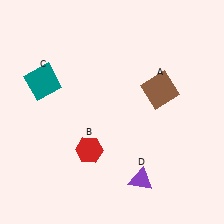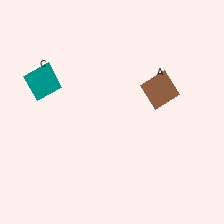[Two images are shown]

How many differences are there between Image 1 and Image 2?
There are 2 differences between the two images.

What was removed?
The red hexagon (B), the purple triangle (D) were removed in Image 2.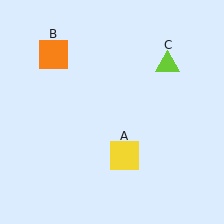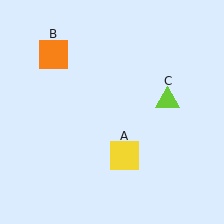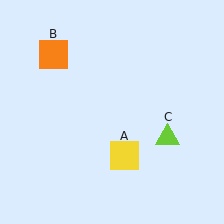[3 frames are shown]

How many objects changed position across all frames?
1 object changed position: lime triangle (object C).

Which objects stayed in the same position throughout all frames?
Yellow square (object A) and orange square (object B) remained stationary.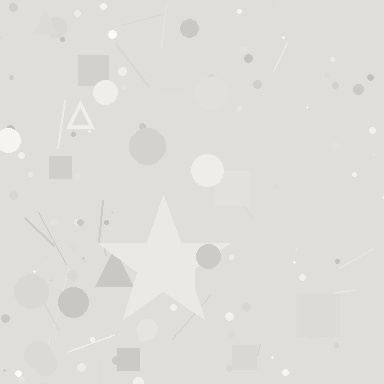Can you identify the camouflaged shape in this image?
The camouflaged shape is a star.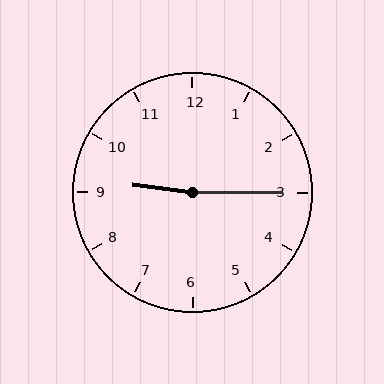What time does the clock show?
9:15.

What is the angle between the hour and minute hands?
Approximately 172 degrees.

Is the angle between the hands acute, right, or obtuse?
It is obtuse.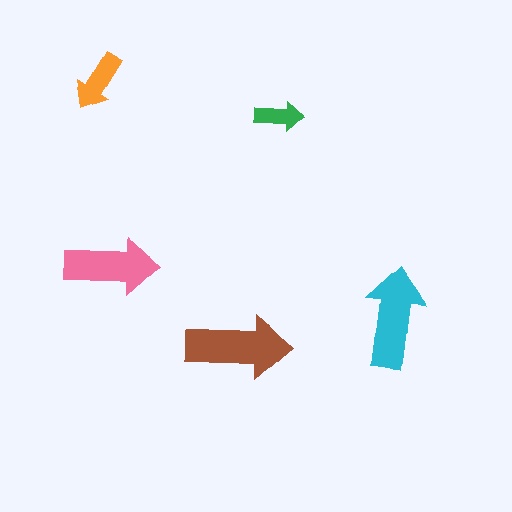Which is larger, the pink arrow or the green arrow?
The pink one.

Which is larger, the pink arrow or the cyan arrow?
The cyan one.